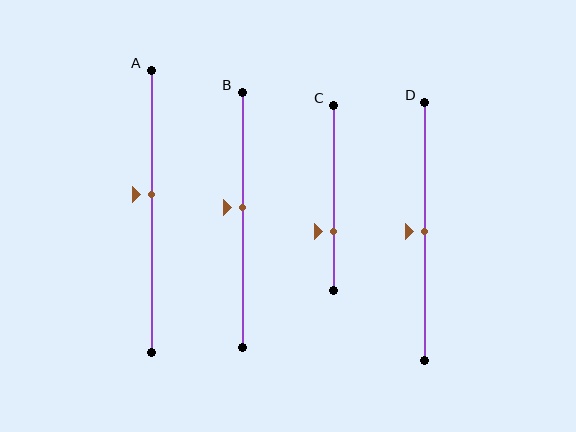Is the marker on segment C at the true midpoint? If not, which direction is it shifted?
No, the marker on segment C is shifted downward by about 18% of the segment length.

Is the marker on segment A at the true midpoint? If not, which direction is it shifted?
No, the marker on segment A is shifted upward by about 6% of the segment length.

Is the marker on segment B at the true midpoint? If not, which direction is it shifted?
No, the marker on segment B is shifted upward by about 5% of the segment length.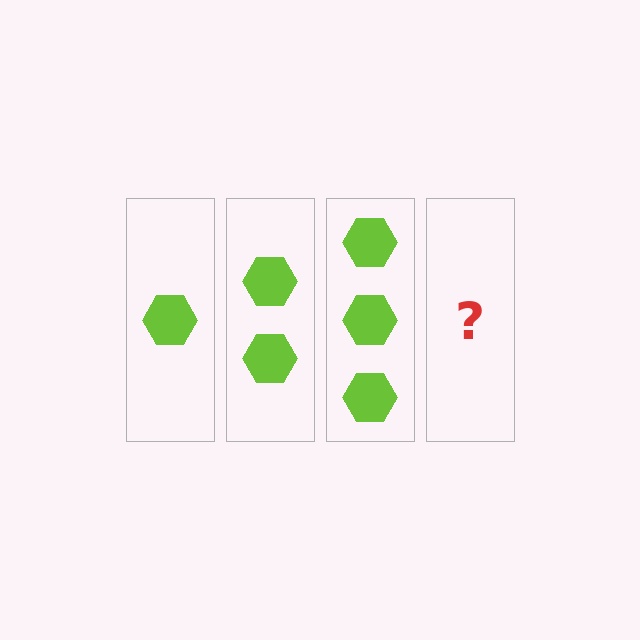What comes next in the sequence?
The next element should be 4 hexagons.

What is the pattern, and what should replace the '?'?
The pattern is that each step adds one more hexagon. The '?' should be 4 hexagons.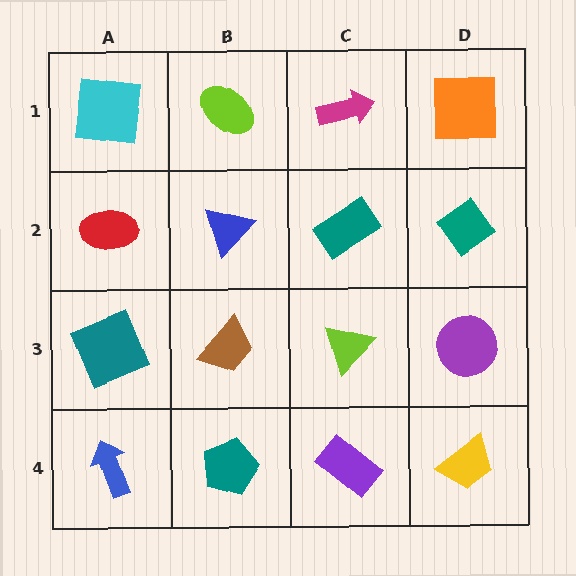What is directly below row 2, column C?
A lime triangle.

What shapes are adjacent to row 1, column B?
A blue triangle (row 2, column B), a cyan square (row 1, column A), a magenta arrow (row 1, column C).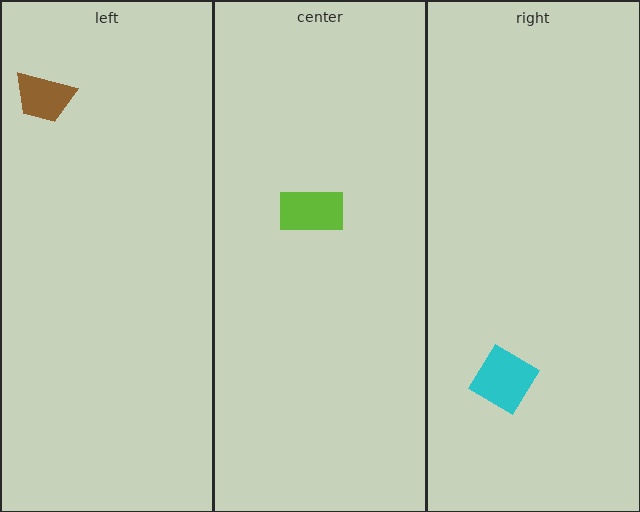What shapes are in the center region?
The lime rectangle.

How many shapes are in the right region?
1.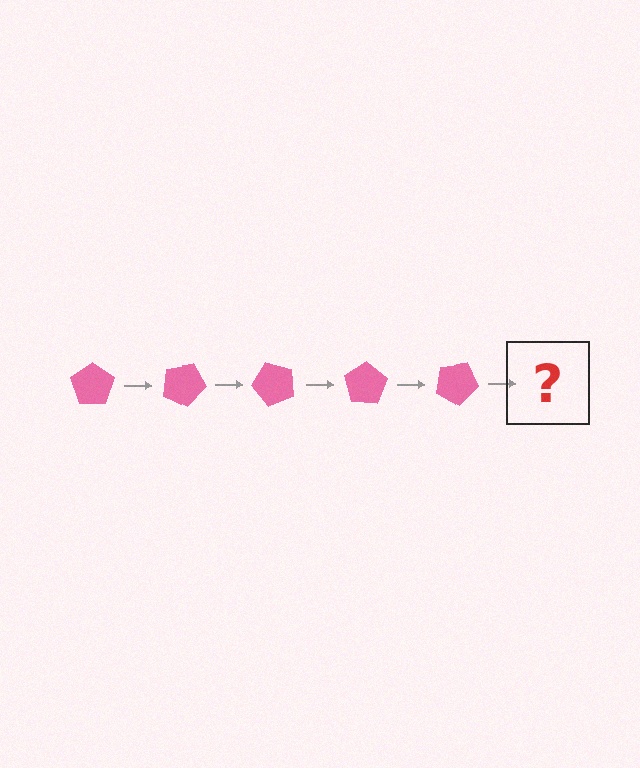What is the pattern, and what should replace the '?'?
The pattern is that the pentagon rotates 25 degrees each step. The '?' should be a pink pentagon rotated 125 degrees.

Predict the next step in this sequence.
The next step is a pink pentagon rotated 125 degrees.